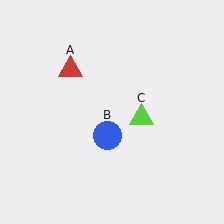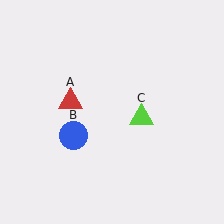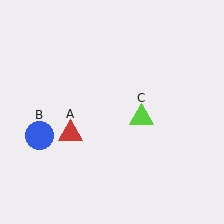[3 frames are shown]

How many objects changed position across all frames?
2 objects changed position: red triangle (object A), blue circle (object B).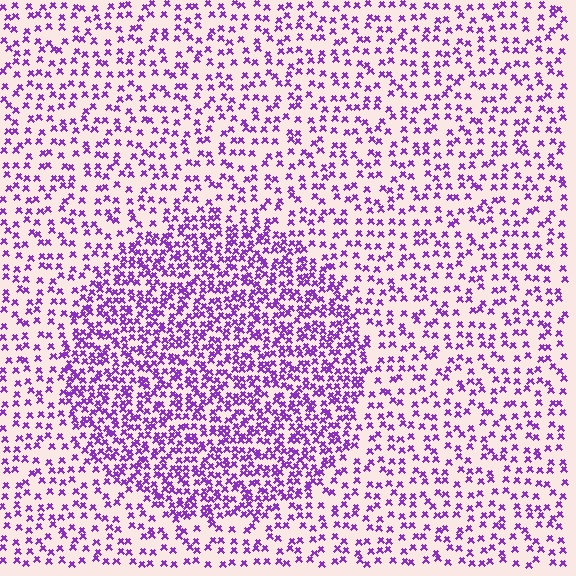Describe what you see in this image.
The image contains small purple elements arranged at two different densities. A circle-shaped region is visible where the elements are more densely packed than the surrounding area.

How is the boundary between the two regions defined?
The boundary is defined by a change in element density (approximately 2.0x ratio). All elements are the same color, size, and shape.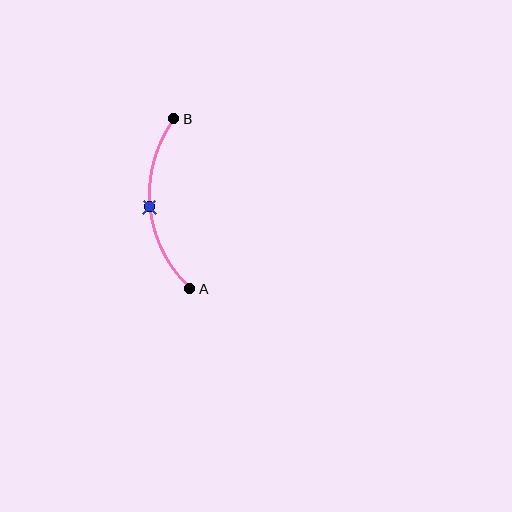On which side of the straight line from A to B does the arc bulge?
The arc bulges to the left of the straight line connecting A and B.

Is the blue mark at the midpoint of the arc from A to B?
Yes. The blue mark lies on the arc at equal arc-length from both A and B — it is the arc midpoint.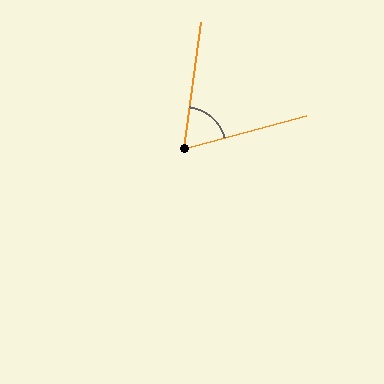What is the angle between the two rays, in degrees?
Approximately 67 degrees.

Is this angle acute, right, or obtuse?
It is acute.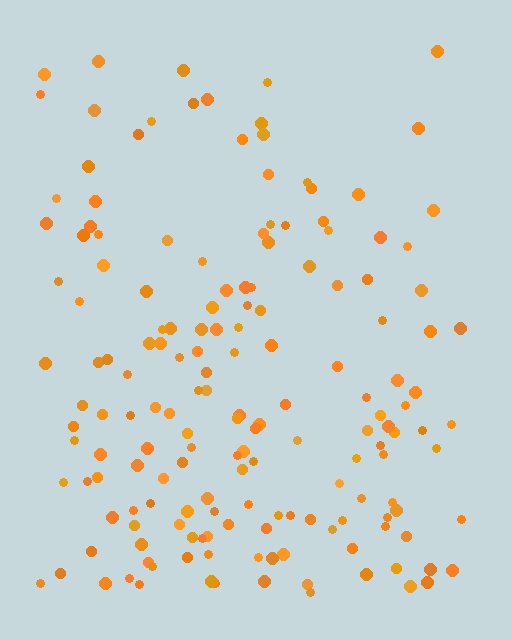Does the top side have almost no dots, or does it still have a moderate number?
Still a moderate number, just noticeably fewer than the bottom.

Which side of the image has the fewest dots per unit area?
The top.